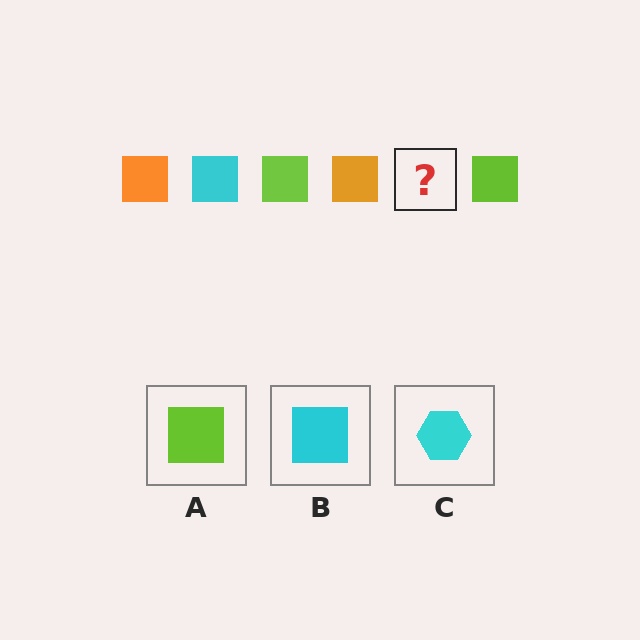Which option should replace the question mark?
Option B.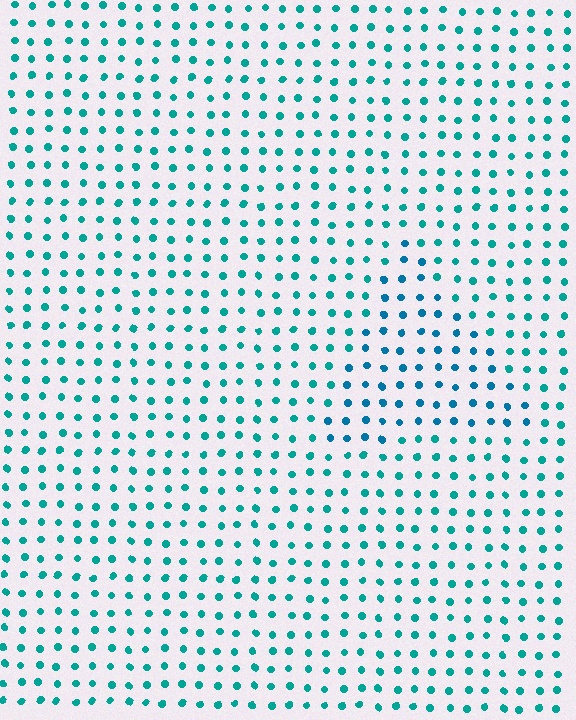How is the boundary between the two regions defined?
The boundary is defined purely by a slight shift in hue (about 22 degrees). Spacing, size, and orientation are identical on both sides.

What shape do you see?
I see a triangle.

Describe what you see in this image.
The image is filled with small teal elements in a uniform arrangement. A triangle-shaped region is visible where the elements are tinted to a slightly different hue, forming a subtle color boundary.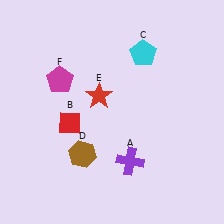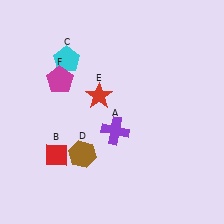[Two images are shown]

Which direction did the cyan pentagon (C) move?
The cyan pentagon (C) moved left.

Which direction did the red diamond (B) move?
The red diamond (B) moved down.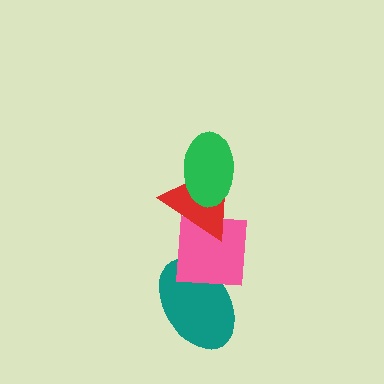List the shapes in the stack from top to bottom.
From top to bottom: the green ellipse, the red triangle, the pink square, the teal ellipse.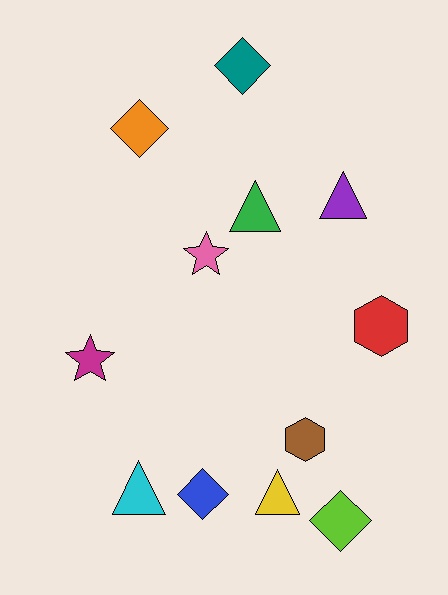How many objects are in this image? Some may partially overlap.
There are 12 objects.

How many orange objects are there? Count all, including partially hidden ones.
There is 1 orange object.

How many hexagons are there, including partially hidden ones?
There are 2 hexagons.